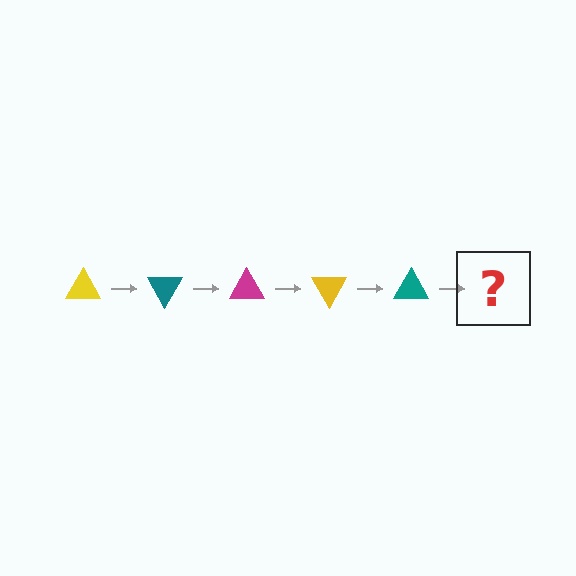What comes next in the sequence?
The next element should be a magenta triangle, rotated 300 degrees from the start.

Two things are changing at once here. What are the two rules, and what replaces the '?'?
The two rules are that it rotates 60 degrees each step and the color cycles through yellow, teal, and magenta. The '?' should be a magenta triangle, rotated 300 degrees from the start.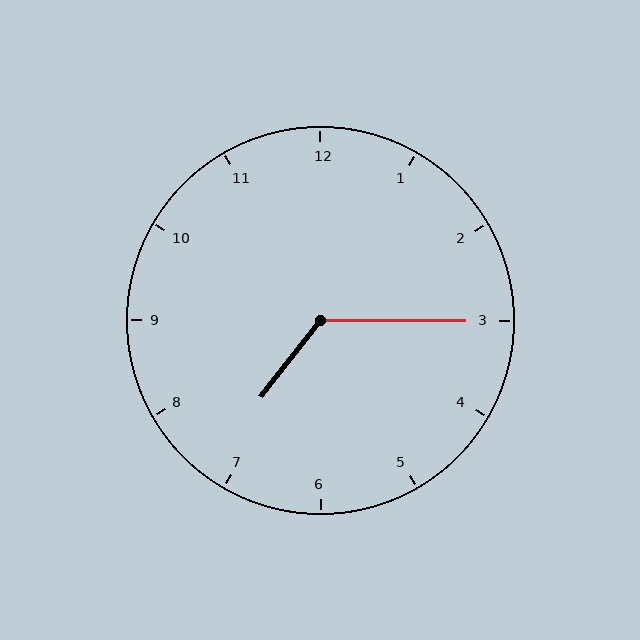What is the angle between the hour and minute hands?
Approximately 128 degrees.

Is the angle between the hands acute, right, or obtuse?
It is obtuse.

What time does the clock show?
7:15.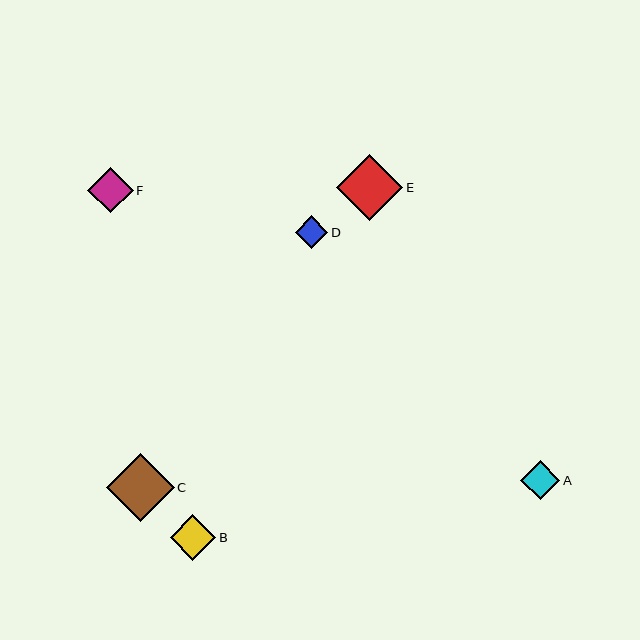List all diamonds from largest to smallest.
From largest to smallest: C, E, B, F, A, D.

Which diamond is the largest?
Diamond C is the largest with a size of approximately 68 pixels.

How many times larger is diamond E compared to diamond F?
Diamond E is approximately 1.4 times the size of diamond F.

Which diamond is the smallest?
Diamond D is the smallest with a size of approximately 32 pixels.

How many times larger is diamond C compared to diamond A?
Diamond C is approximately 1.7 times the size of diamond A.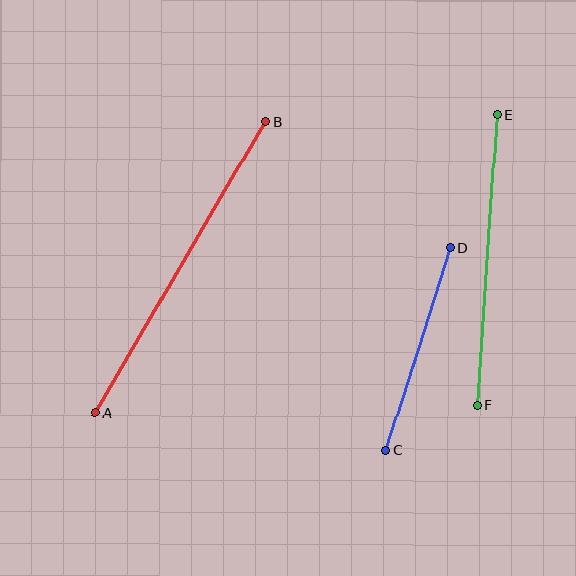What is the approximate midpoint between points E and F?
The midpoint is at approximately (487, 260) pixels.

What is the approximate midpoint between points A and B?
The midpoint is at approximately (180, 268) pixels.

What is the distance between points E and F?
The distance is approximately 291 pixels.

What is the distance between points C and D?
The distance is approximately 214 pixels.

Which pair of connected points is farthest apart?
Points A and B are farthest apart.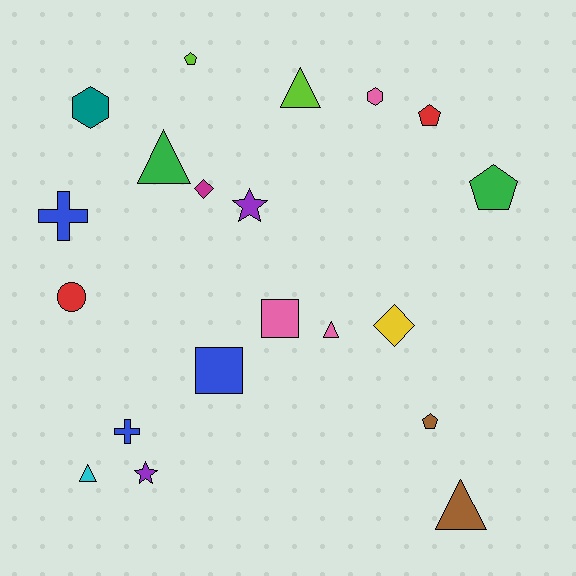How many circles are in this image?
There is 1 circle.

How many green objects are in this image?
There are 2 green objects.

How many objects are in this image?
There are 20 objects.